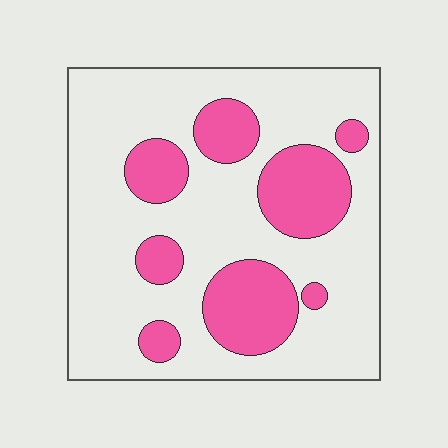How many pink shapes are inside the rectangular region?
8.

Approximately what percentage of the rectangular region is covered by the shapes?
Approximately 25%.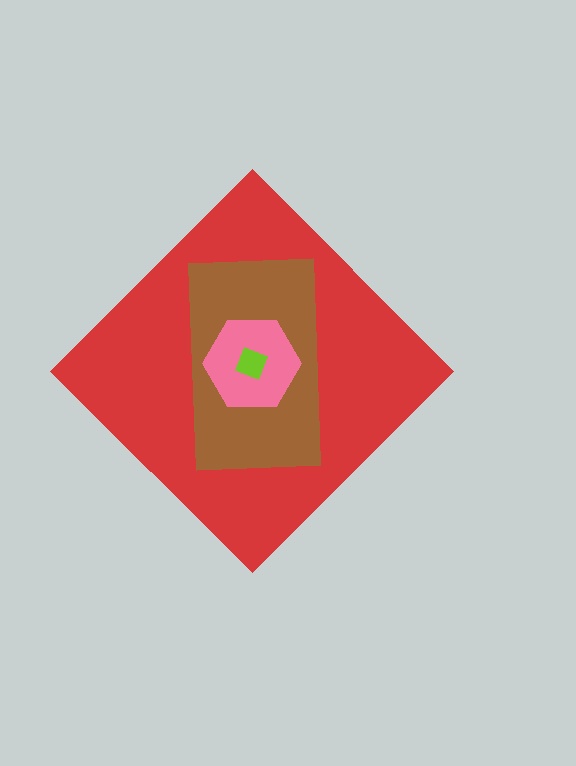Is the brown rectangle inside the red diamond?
Yes.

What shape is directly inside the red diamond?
The brown rectangle.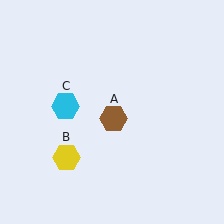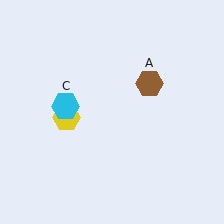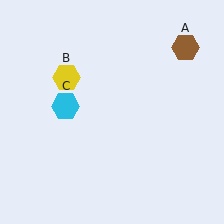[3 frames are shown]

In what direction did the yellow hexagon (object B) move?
The yellow hexagon (object B) moved up.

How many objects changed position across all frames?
2 objects changed position: brown hexagon (object A), yellow hexagon (object B).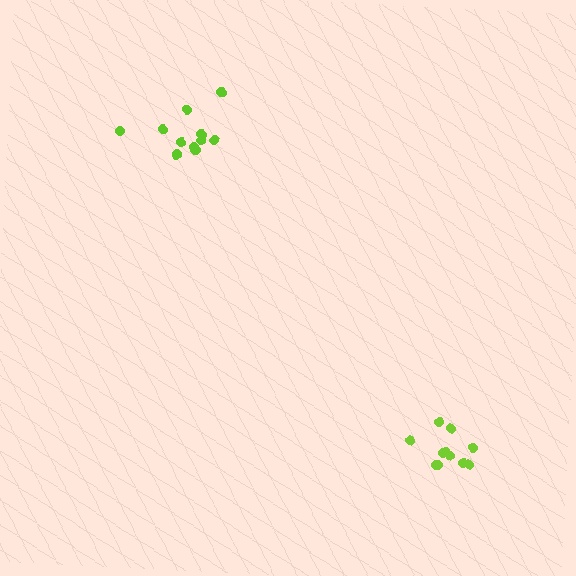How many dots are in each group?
Group 1: 11 dots, Group 2: 11 dots (22 total).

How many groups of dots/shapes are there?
There are 2 groups.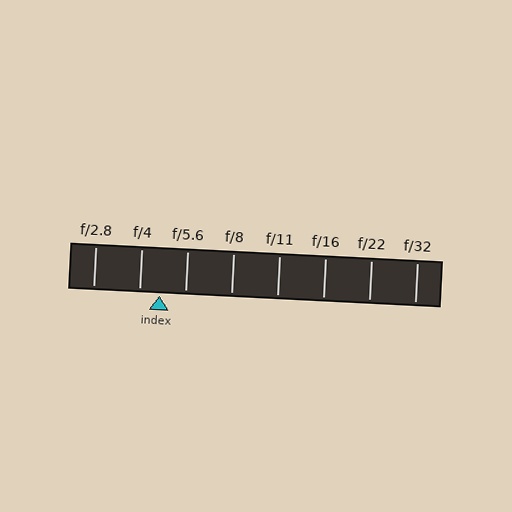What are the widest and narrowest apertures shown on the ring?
The widest aperture shown is f/2.8 and the narrowest is f/32.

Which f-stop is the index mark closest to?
The index mark is closest to f/4.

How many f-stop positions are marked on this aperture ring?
There are 8 f-stop positions marked.